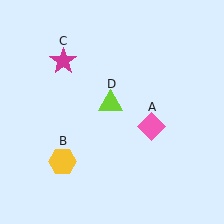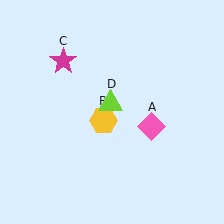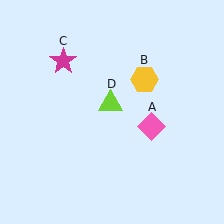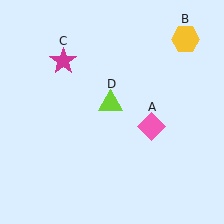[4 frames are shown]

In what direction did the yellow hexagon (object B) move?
The yellow hexagon (object B) moved up and to the right.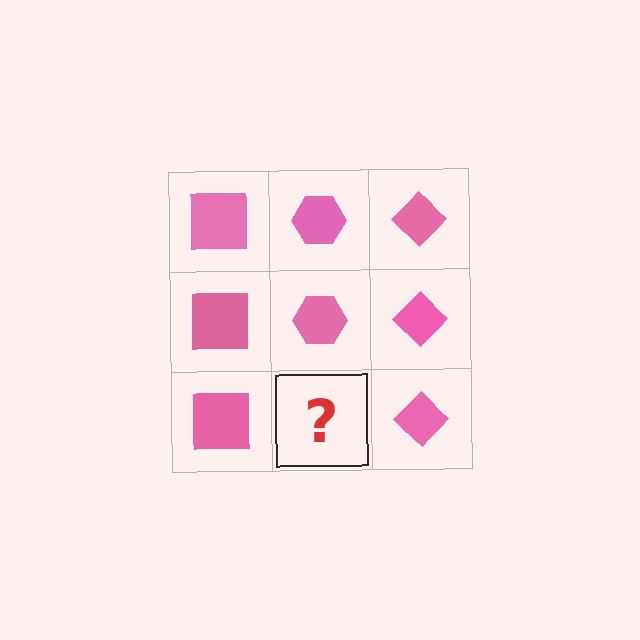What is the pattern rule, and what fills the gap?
The rule is that each column has a consistent shape. The gap should be filled with a pink hexagon.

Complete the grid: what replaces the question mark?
The question mark should be replaced with a pink hexagon.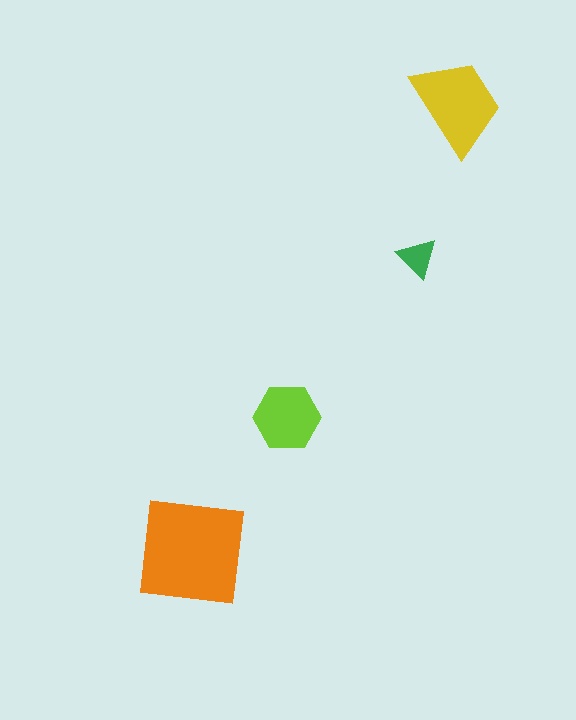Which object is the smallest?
The green triangle.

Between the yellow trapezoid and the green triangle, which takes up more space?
The yellow trapezoid.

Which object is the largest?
The orange square.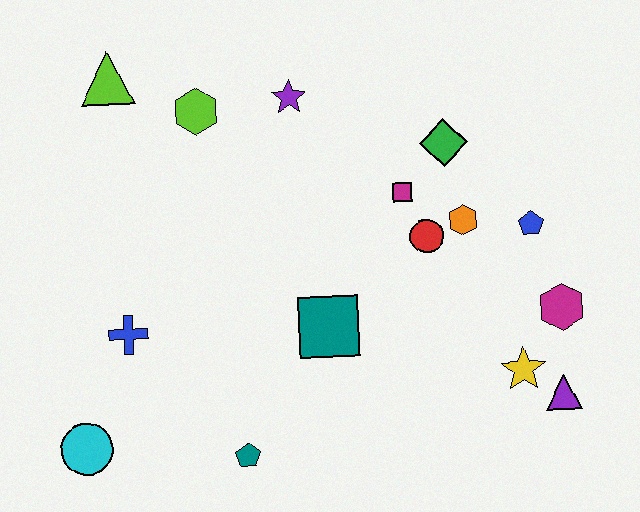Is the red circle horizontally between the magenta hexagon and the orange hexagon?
No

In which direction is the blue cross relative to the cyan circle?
The blue cross is above the cyan circle.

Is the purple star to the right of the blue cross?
Yes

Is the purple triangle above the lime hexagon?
No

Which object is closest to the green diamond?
The magenta square is closest to the green diamond.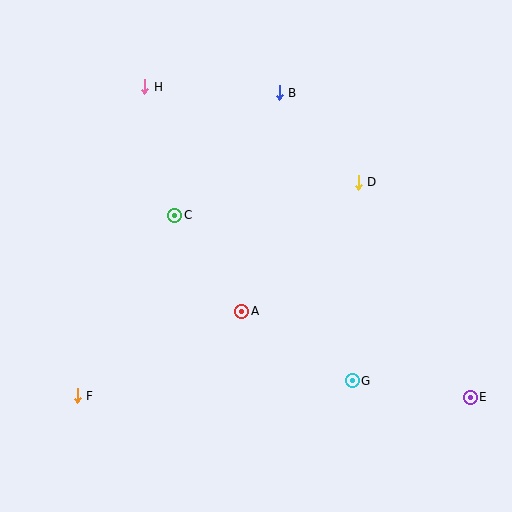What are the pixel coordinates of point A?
Point A is at (242, 311).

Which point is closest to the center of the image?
Point A at (242, 311) is closest to the center.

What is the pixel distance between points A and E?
The distance between A and E is 244 pixels.